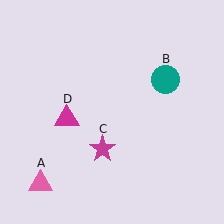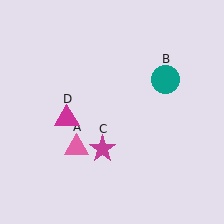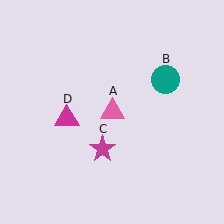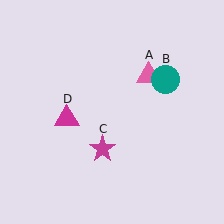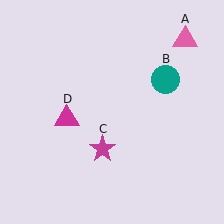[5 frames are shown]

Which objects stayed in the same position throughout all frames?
Teal circle (object B) and magenta star (object C) and magenta triangle (object D) remained stationary.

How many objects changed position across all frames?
1 object changed position: pink triangle (object A).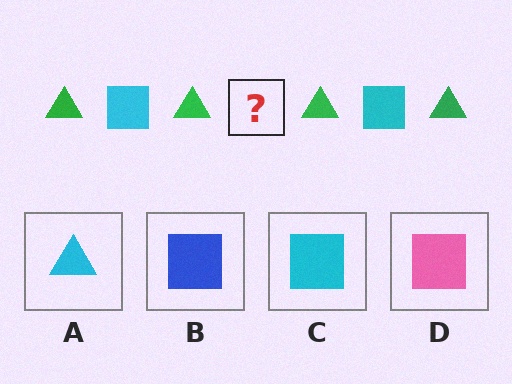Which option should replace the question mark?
Option C.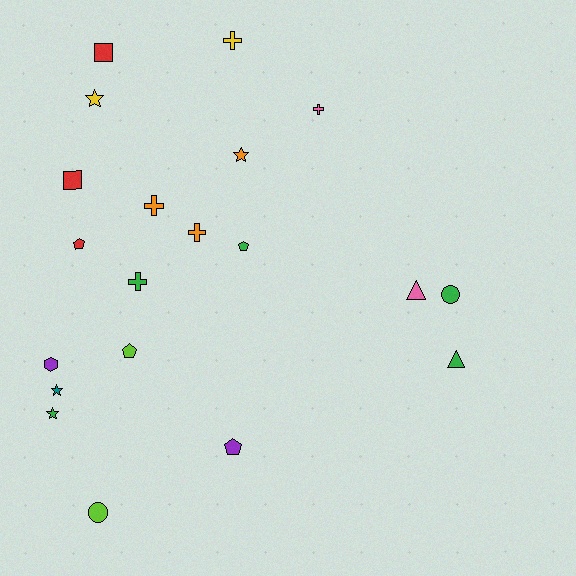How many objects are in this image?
There are 20 objects.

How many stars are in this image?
There are 4 stars.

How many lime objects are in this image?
There are 2 lime objects.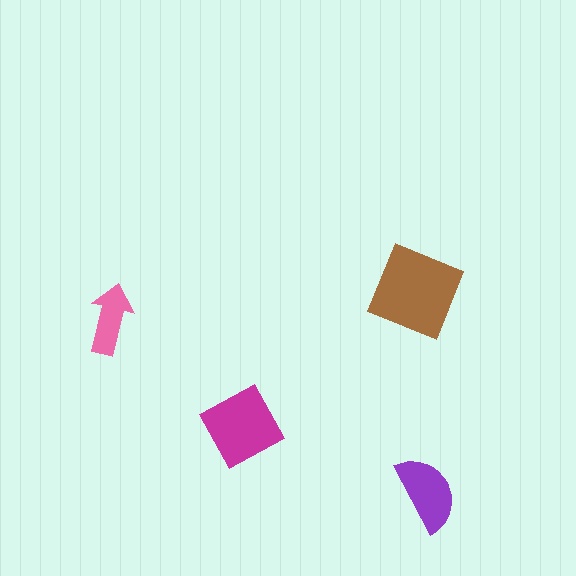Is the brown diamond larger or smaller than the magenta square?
Larger.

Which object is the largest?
The brown diamond.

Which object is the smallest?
The pink arrow.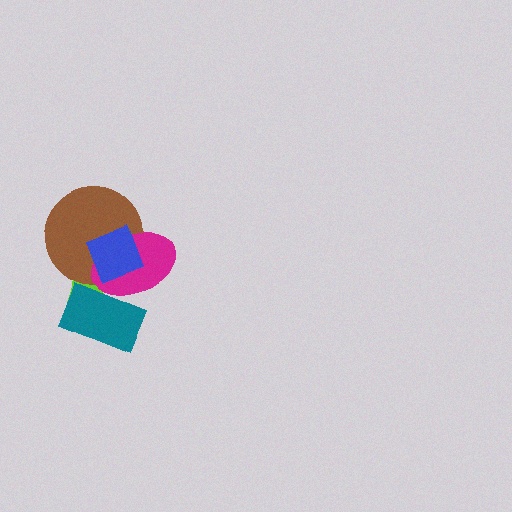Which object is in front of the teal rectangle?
The magenta ellipse is in front of the teal rectangle.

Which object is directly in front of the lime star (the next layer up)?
The teal rectangle is directly in front of the lime star.